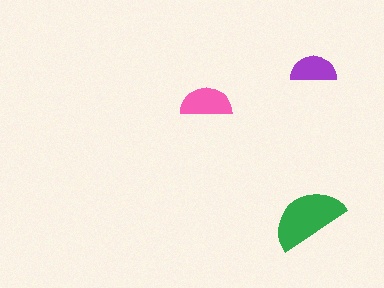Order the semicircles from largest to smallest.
the green one, the pink one, the purple one.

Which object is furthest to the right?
The purple semicircle is rightmost.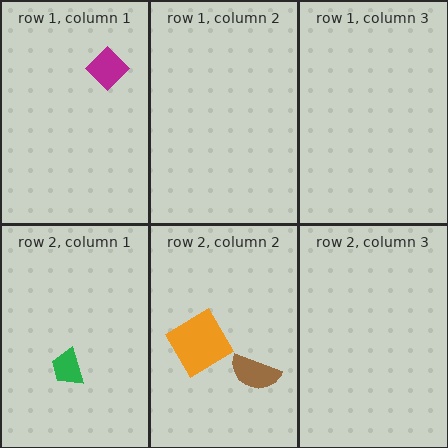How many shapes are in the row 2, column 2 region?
2.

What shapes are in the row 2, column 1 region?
The green trapezoid.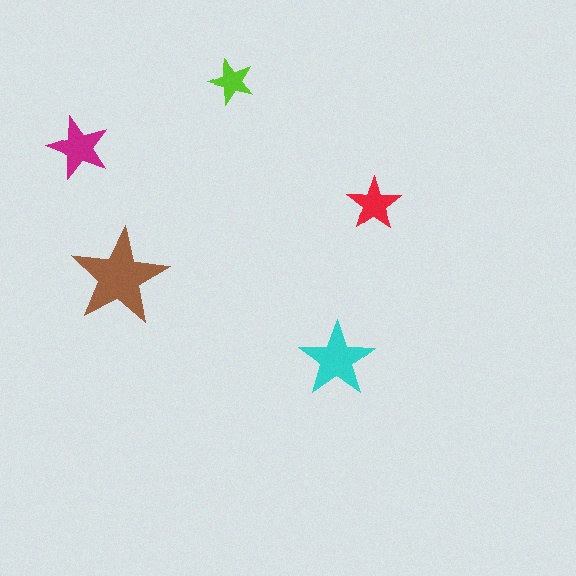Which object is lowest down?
The cyan star is bottommost.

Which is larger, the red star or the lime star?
The red one.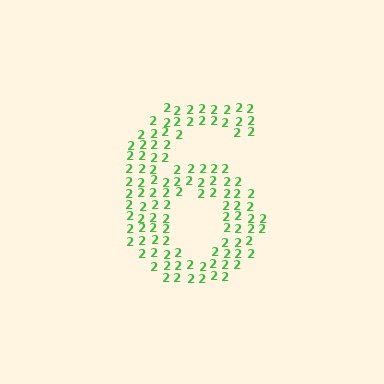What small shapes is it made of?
It is made of small digit 2's.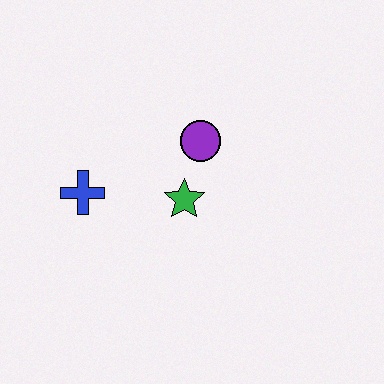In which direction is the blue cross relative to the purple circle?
The blue cross is to the left of the purple circle.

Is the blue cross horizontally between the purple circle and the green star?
No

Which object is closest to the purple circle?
The green star is closest to the purple circle.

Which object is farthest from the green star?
The blue cross is farthest from the green star.